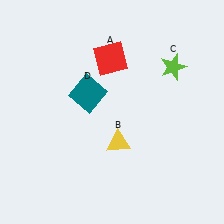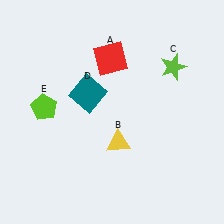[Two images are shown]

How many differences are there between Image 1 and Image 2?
There is 1 difference between the two images.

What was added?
A lime pentagon (E) was added in Image 2.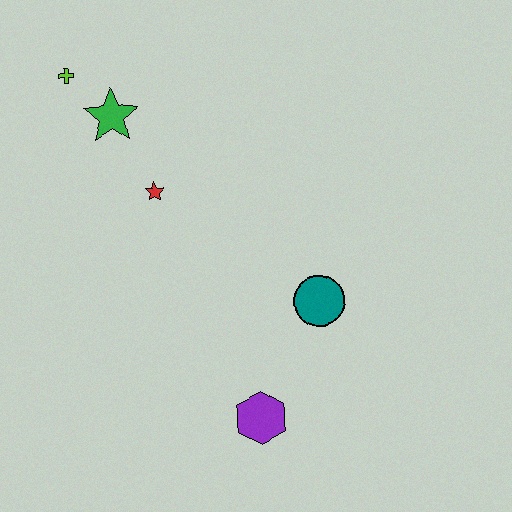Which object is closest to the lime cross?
The green star is closest to the lime cross.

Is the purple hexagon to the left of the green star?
No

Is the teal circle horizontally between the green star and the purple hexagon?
No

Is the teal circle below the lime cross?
Yes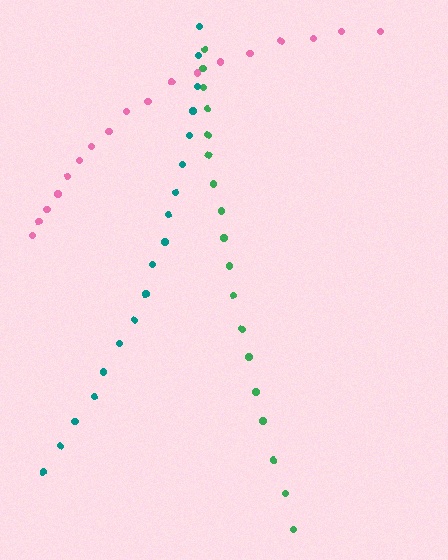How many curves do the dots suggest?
There are 3 distinct paths.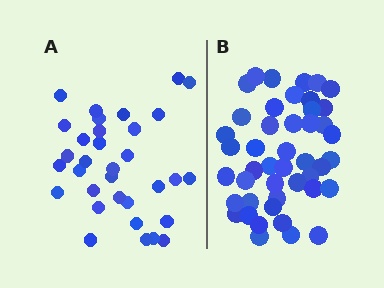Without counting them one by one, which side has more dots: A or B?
Region B (the right region) has more dots.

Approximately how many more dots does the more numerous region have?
Region B has roughly 12 or so more dots than region A.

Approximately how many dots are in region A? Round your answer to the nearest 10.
About 30 dots. (The exact count is 33, which rounds to 30.)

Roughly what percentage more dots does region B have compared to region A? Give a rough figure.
About 35% more.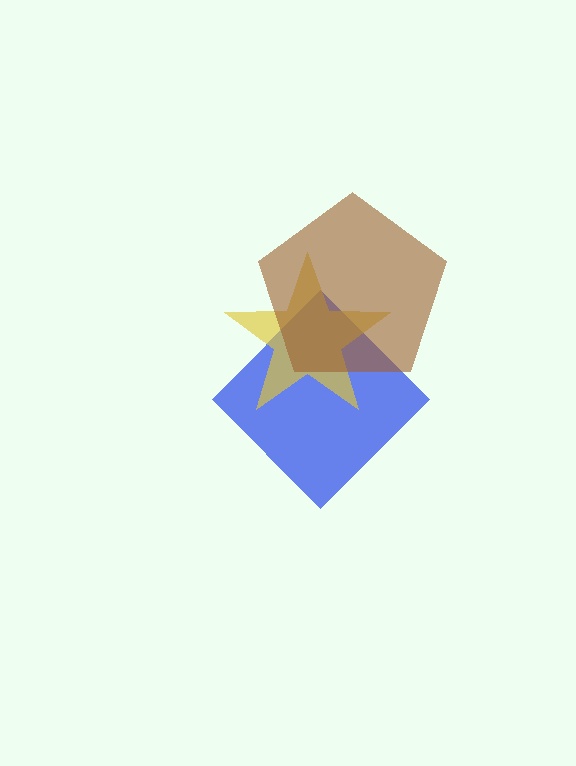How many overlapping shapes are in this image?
There are 3 overlapping shapes in the image.